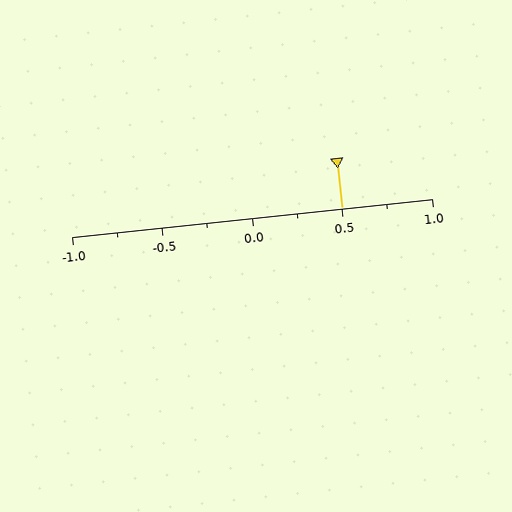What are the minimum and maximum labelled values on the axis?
The axis runs from -1.0 to 1.0.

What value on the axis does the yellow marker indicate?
The marker indicates approximately 0.5.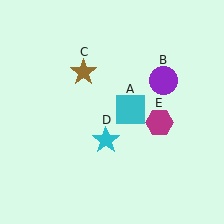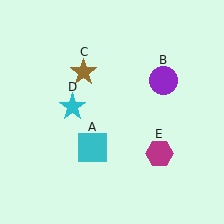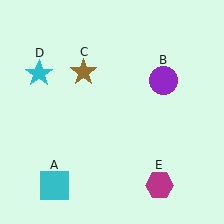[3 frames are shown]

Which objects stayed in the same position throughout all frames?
Purple circle (object B) and brown star (object C) remained stationary.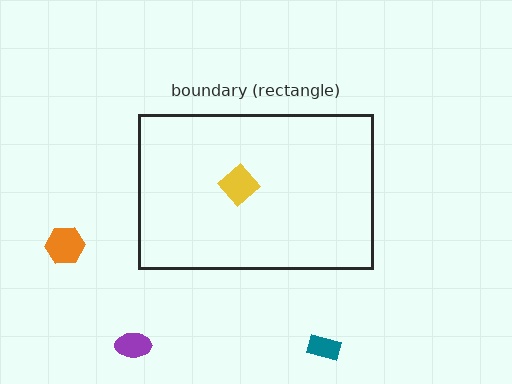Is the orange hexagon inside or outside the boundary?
Outside.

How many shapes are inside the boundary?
1 inside, 3 outside.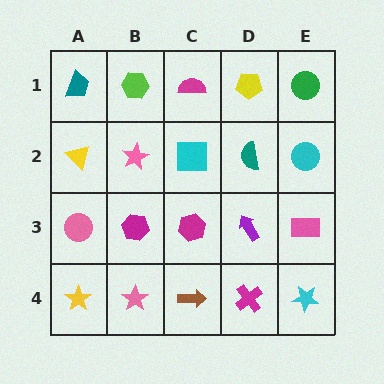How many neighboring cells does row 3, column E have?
3.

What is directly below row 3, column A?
A yellow star.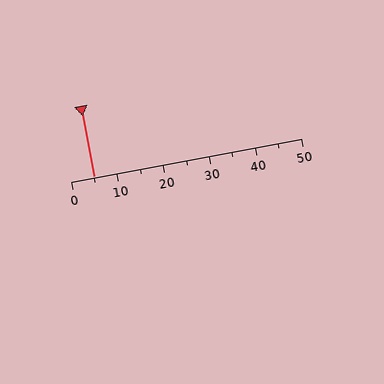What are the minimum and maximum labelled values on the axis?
The axis runs from 0 to 50.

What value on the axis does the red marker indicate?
The marker indicates approximately 5.